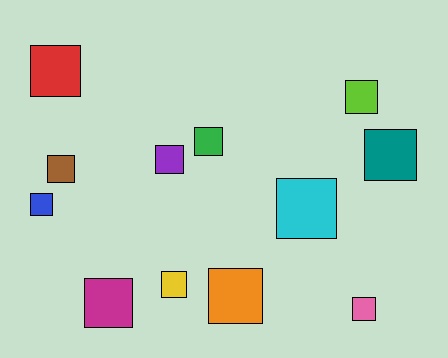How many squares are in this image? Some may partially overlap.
There are 12 squares.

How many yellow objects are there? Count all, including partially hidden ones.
There is 1 yellow object.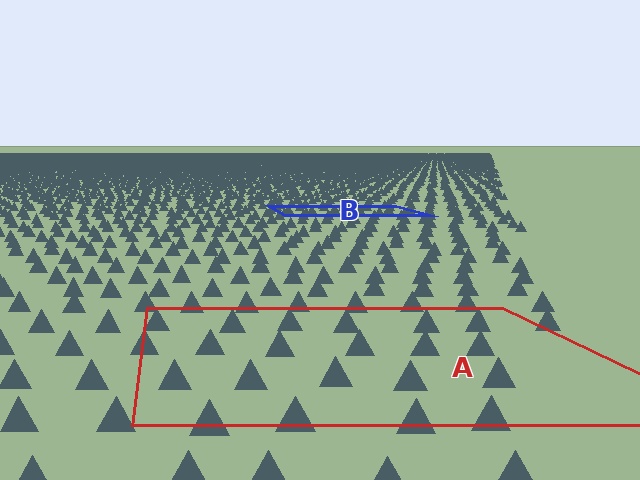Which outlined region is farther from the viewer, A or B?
Region B is farther from the viewer — the texture elements inside it appear smaller and more densely packed.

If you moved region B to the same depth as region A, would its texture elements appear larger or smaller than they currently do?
They would appear larger. At a closer depth, the same texture elements are projected at a bigger on-screen size.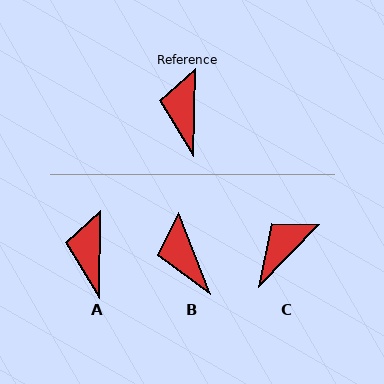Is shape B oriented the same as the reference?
No, it is off by about 22 degrees.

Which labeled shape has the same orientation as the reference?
A.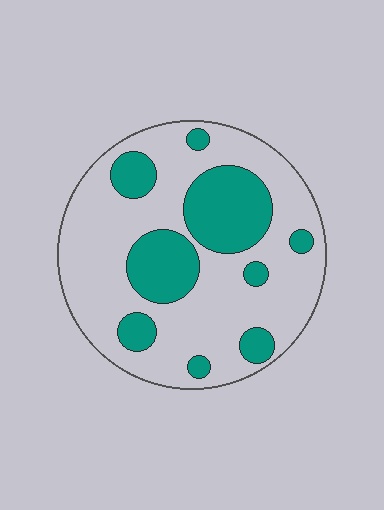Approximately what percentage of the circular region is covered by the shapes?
Approximately 30%.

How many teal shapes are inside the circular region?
9.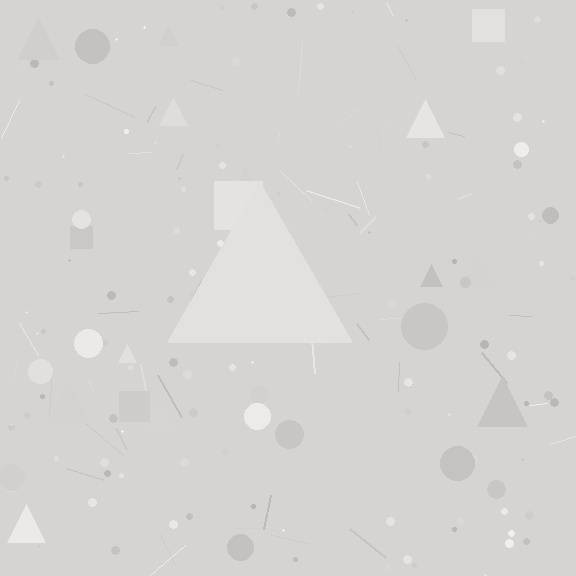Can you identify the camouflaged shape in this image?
The camouflaged shape is a triangle.